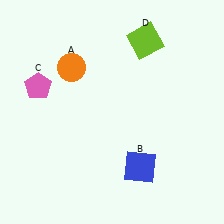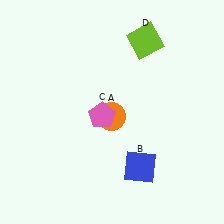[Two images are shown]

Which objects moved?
The objects that moved are: the orange circle (A), the pink pentagon (C).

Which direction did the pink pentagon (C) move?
The pink pentagon (C) moved right.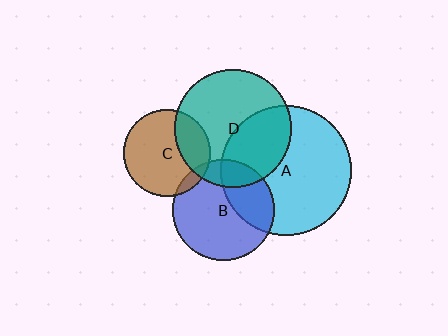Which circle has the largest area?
Circle A (cyan).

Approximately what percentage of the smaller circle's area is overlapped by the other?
Approximately 15%.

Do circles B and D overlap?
Yes.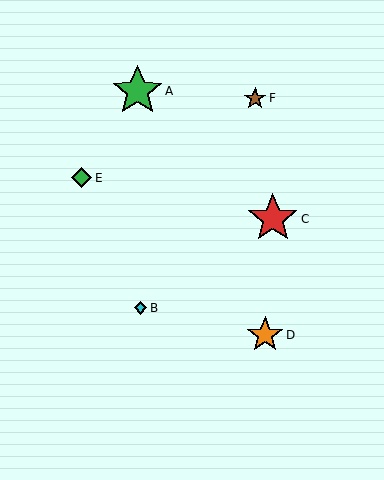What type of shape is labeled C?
Shape C is a red star.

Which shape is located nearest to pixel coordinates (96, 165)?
The green diamond (labeled E) at (82, 178) is nearest to that location.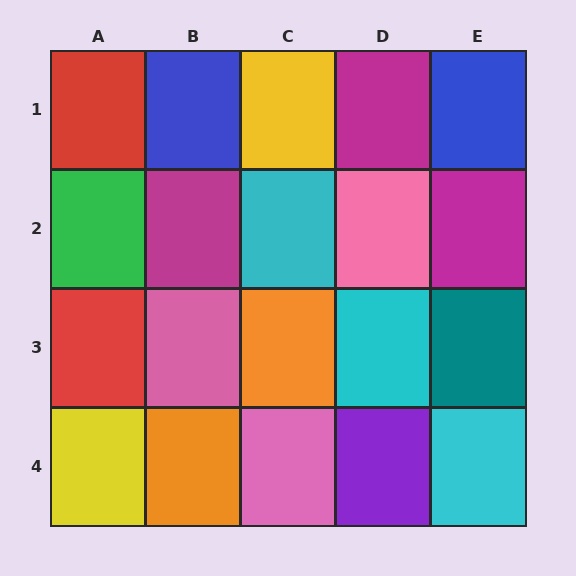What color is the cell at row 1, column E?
Blue.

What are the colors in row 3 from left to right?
Red, pink, orange, cyan, teal.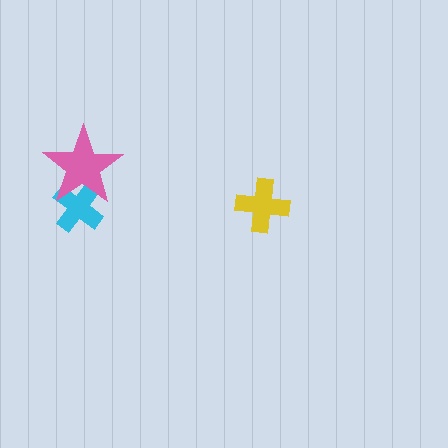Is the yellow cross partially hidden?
No, no other shape covers it.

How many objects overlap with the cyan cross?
1 object overlaps with the cyan cross.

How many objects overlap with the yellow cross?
0 objects overlap with the yellow cross.